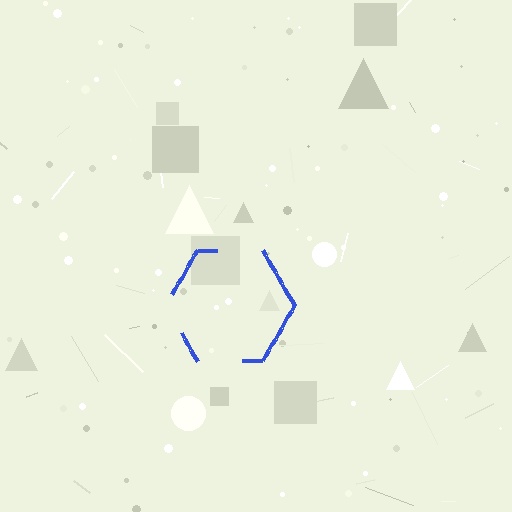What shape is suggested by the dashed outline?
The dashed outline suggests a hexagon.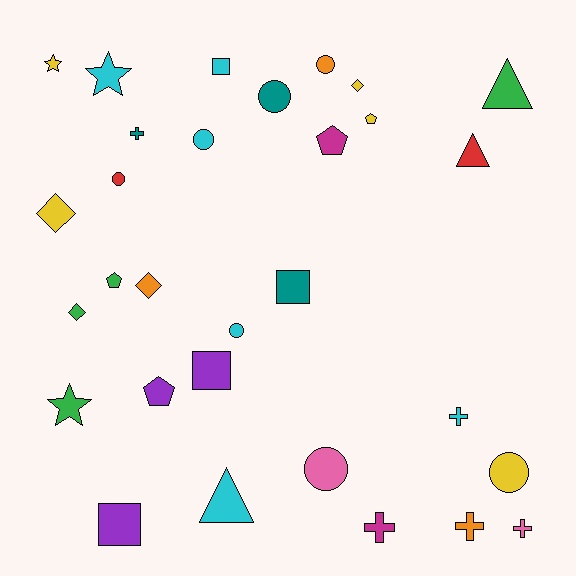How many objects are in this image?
There are 30 objects.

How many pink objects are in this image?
There are 2 pink objects.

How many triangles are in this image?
There are 3 triangles.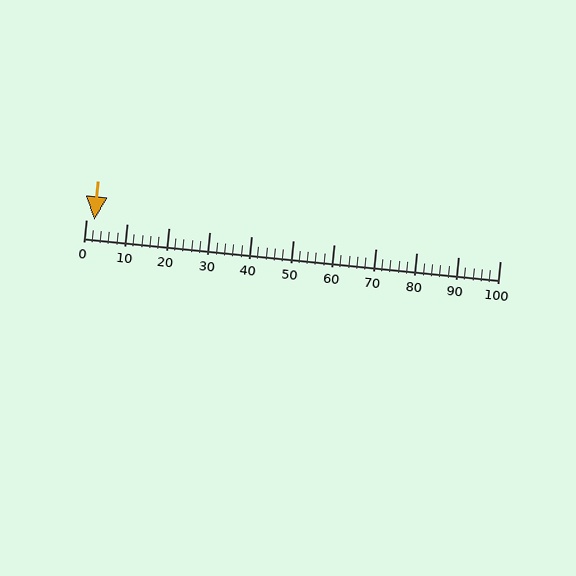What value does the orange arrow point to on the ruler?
The orange arrow points to approximately 2.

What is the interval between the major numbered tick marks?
The major tick marks are spaced 10 units apart.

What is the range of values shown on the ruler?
The ruler shows values from 0 to 100.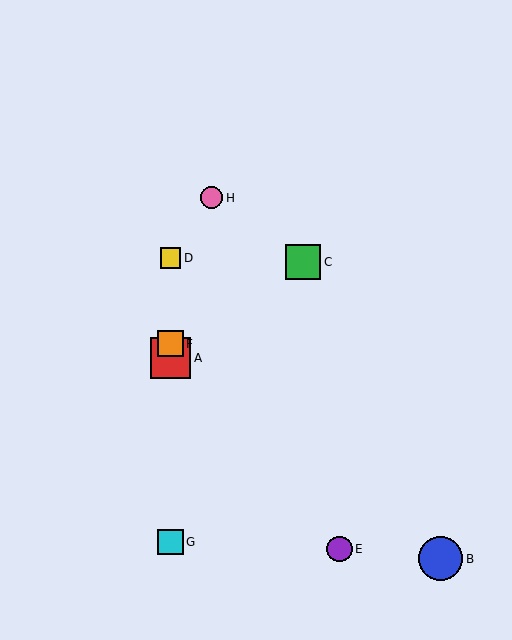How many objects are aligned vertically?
4 objects (A, D, F, G) are aligned vertically.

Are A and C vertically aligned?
No, A is at x≈171 and C is at x≈303.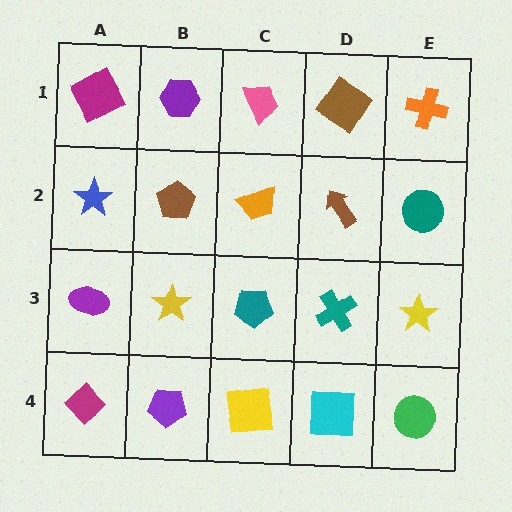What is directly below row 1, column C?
An orange trapezoid.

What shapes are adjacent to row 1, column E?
A teal circle (row 2, column E), a brown diamond (row 1, column D).